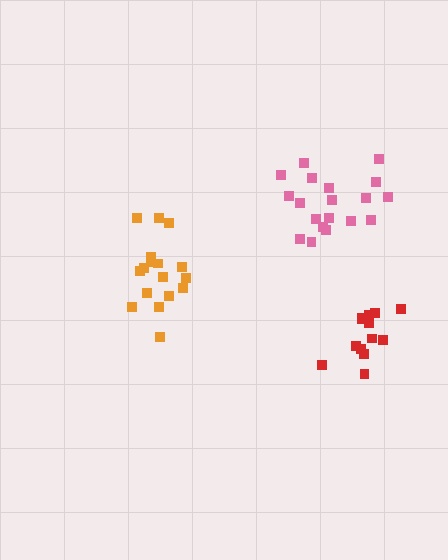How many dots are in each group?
Group 1: 19 dots, Group 2: 17 dots, Group 3: 13 dots (49 total).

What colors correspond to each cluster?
The clusters are colored: pink, orange, red.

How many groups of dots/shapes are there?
There are 3 groups.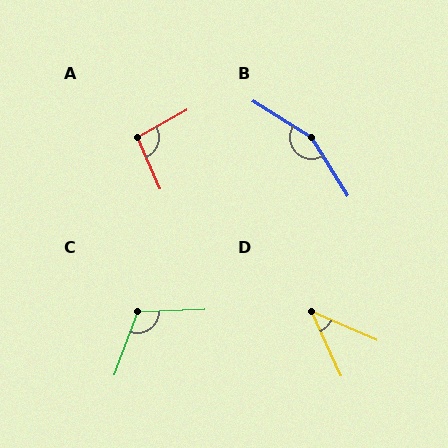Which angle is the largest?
B, at approximately 154 degrees.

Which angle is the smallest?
D, at approximately 42 degrees.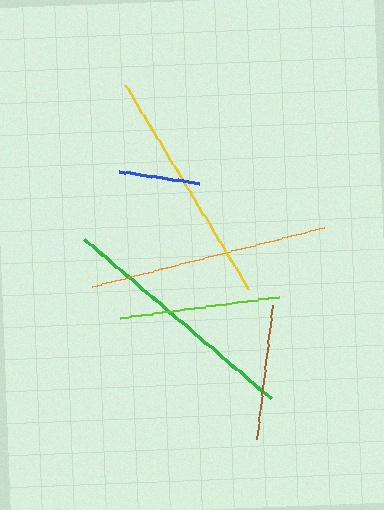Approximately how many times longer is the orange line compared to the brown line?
The orange line is approximately 1.8 times the length of the brown line.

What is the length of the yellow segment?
The yellow segment is approximately 237 pixels long.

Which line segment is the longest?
The green line is the longest at approximately 245 pixels.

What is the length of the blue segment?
The blue segment is approximately 81 pixels long.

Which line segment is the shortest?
The blue line is the shortest at approximately 81 pixels.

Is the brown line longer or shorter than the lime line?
The lime line is longer than the brown line.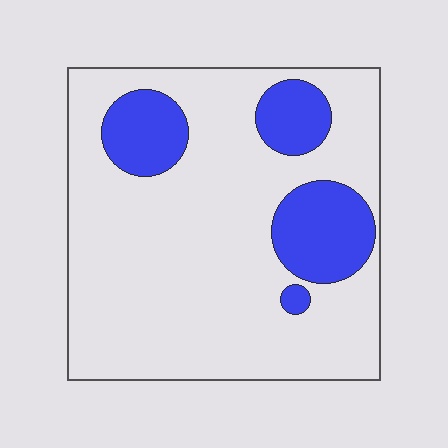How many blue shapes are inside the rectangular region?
4.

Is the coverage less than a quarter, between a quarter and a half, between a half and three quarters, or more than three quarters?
Less than a quarter.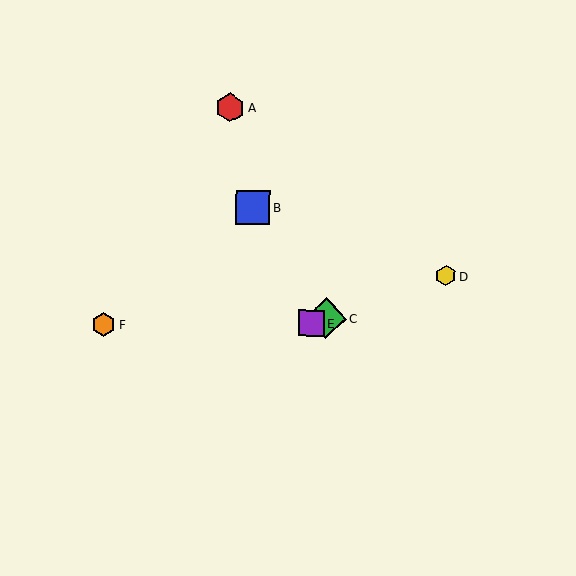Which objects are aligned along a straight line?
Objects C, D, E are aligned along a straight line.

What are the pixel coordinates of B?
Object B is at (253, 207).